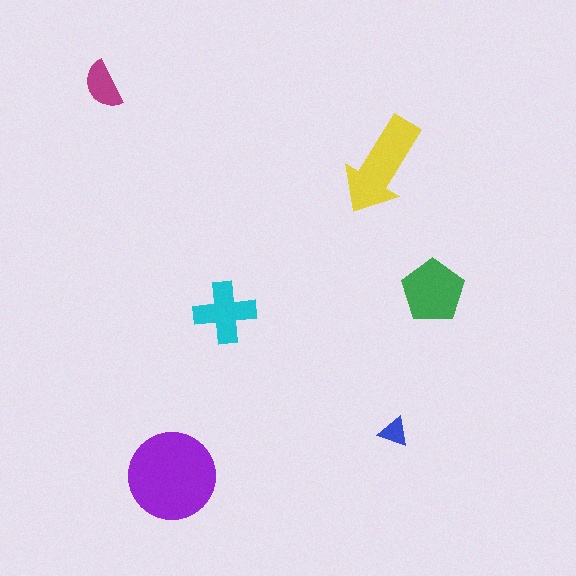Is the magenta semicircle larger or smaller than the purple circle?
Smaller.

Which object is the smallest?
The blue triangle.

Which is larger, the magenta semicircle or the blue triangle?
The magenta semicircle.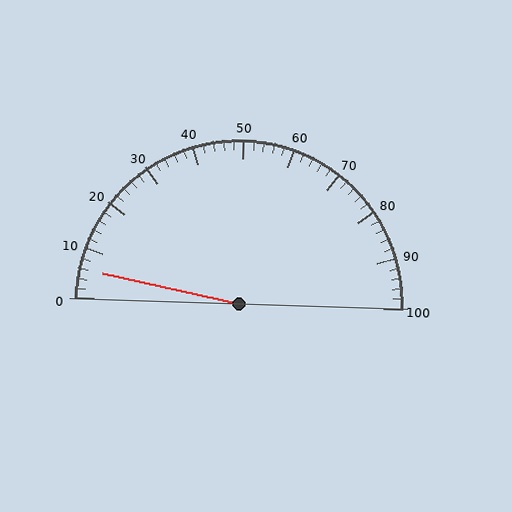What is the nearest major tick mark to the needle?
The nearest major tick mark is 10.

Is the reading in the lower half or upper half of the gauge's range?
The reading is in the lower half of the range (0 to 100).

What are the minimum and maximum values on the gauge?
The gauge ranges from 0 to 100.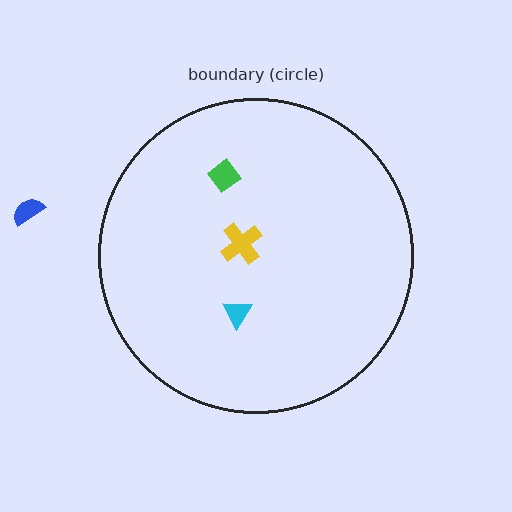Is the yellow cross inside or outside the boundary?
Inside.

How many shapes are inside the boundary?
3 inside, 1 outside.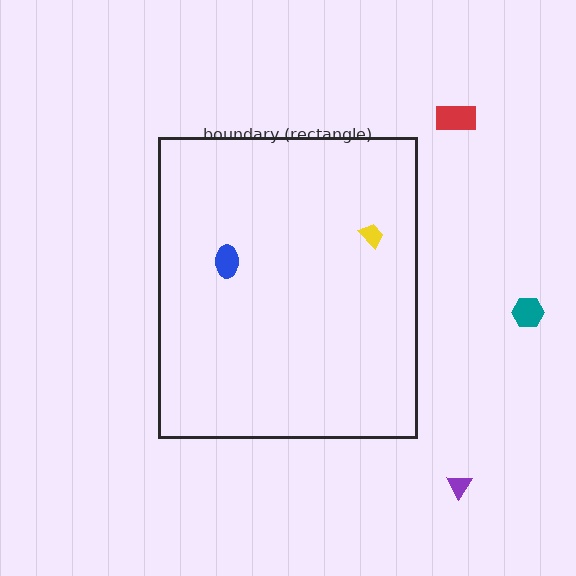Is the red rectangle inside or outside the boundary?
Outside.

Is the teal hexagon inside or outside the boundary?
Outside.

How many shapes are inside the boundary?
2 inside, 3 outside.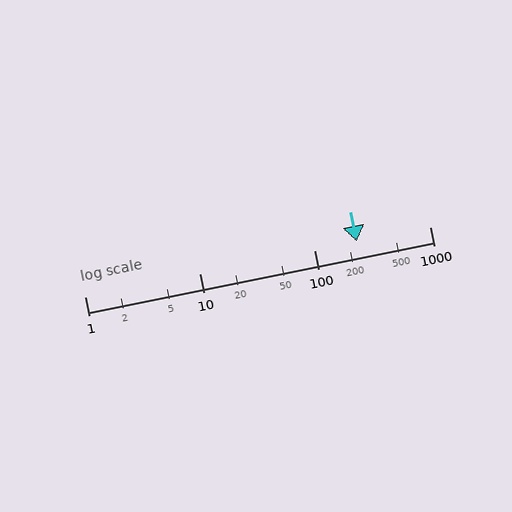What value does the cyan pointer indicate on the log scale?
The pointer indicates approximately 230.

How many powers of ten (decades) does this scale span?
The scale spans 3 decades, from 1 to 1000.